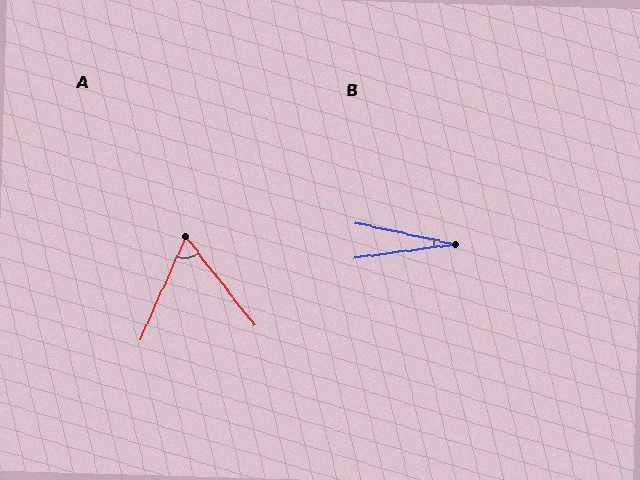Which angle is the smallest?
B, at approximately 20 degrees.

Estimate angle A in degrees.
Approximately 62 degrees.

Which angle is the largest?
A, at approximately 62 degrees.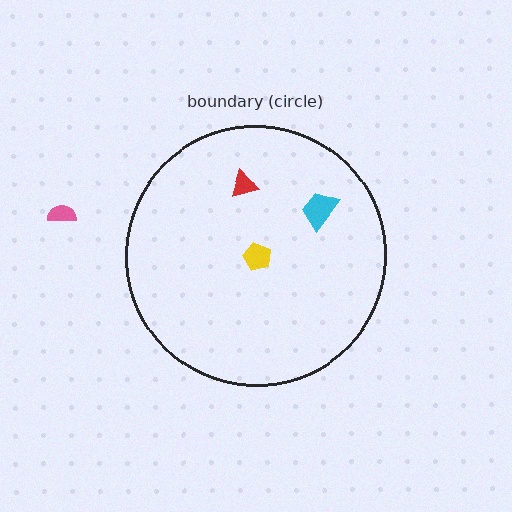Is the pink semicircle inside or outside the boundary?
Outside.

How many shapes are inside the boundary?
3 inside, 1 outside.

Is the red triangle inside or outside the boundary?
Inside.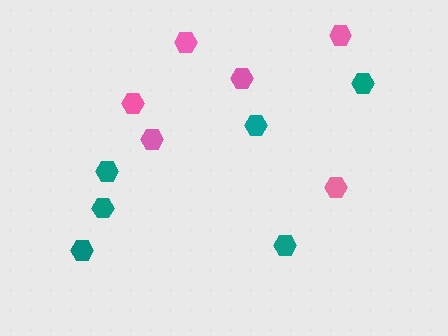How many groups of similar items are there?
There are 2 groups: one group of pink hexagons (6) and one group of teal hexagons (6).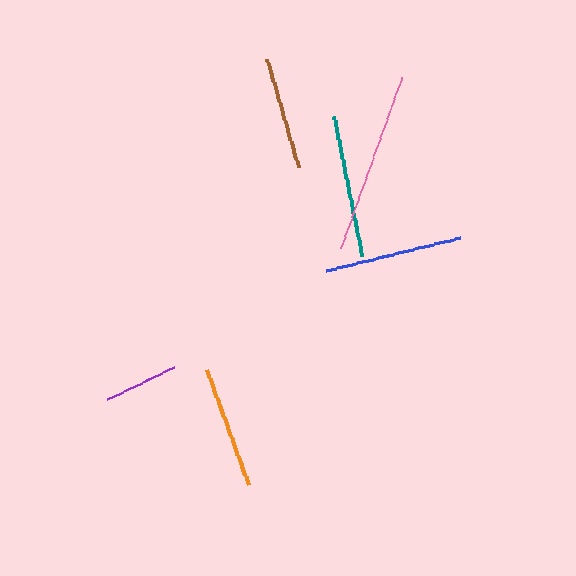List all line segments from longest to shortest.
From longest to shortest: pink, teal, blue, orange, brown, purple.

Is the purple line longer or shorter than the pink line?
The pink line is longer than the purple line.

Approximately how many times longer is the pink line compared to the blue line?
The pink line is approximately 1.3 times the length of the blue line.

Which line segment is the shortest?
The purple line is the shortest at approximately 73 pixels.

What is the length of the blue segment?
The blue segment is approximately 138 pixels long.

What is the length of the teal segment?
The teal segment is approximately 142 pixels long.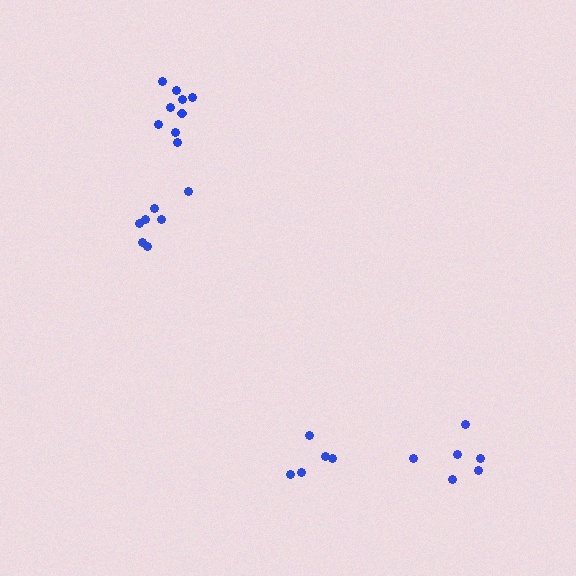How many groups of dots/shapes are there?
There are 4 groups.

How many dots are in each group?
Group 1: 6 dots, Group 2: 5 dots, Group 3: 9 dots, Group 4: 7 dots (27 total).